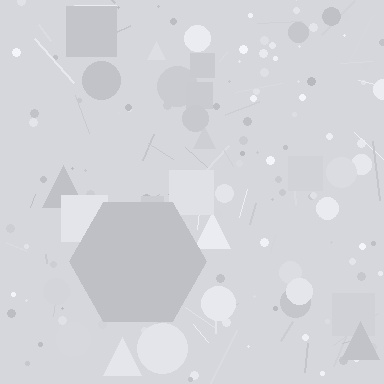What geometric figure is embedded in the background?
A hexagon is embedded in the background.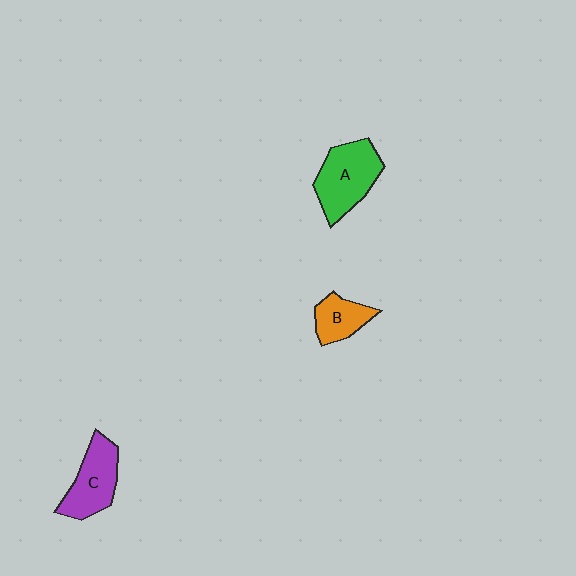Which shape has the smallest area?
Shape B (orange).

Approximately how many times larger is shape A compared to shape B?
Approximately 1.8 times.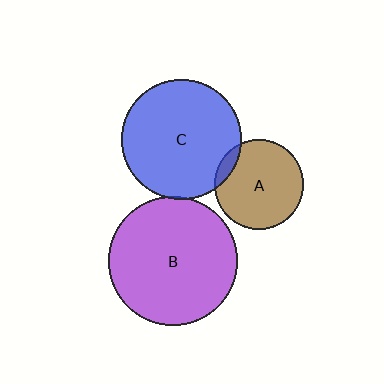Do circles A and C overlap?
Yes.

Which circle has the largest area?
Circle B (purple).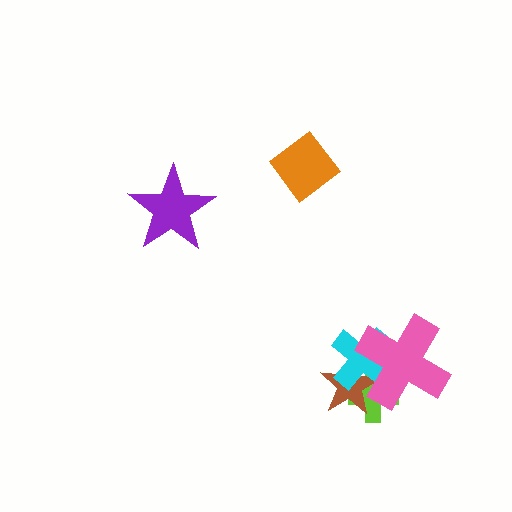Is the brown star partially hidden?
Yes, it is partially covered by another shape.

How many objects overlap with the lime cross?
3 objects overlap with the lime cross.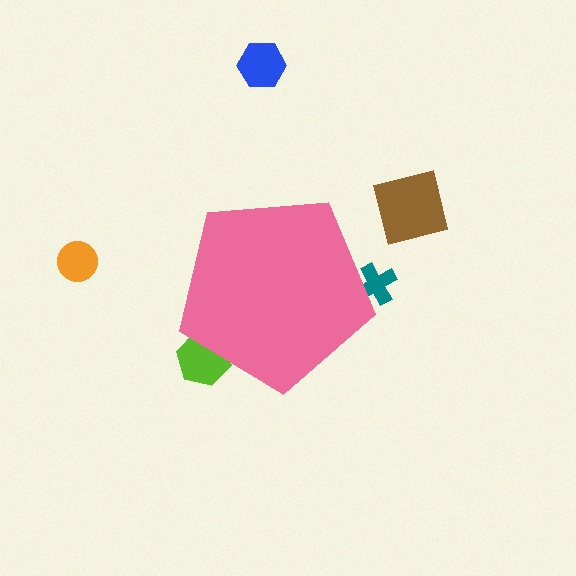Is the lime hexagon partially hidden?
Yes, the lime hexagon is partially hidden behind the pink pentagon.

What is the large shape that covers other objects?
A pink pentagon.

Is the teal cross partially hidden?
Yes, the teal cross is partially hidden behind the pink pentagon.